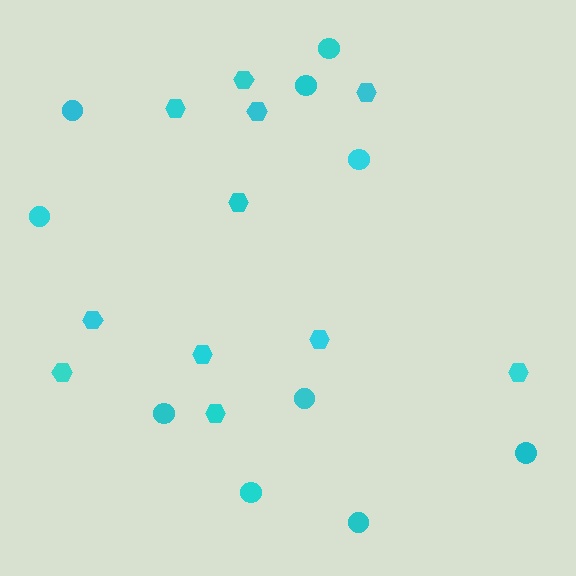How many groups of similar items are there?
There are 2 groups: one group of hexagons (11) and one group of circles (10).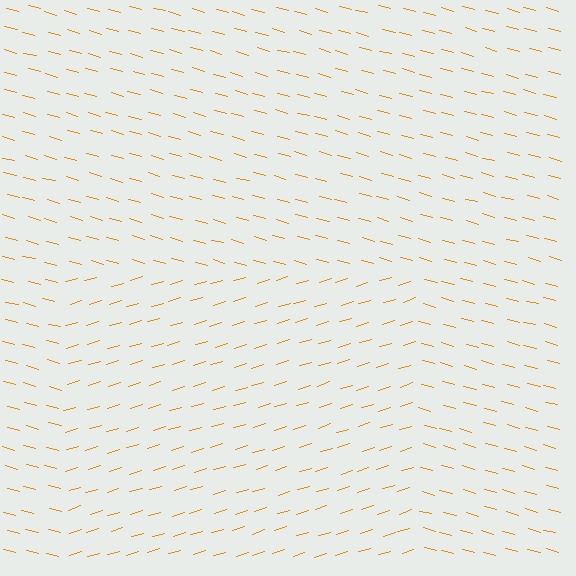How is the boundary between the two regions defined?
The boundary is defined purely by a change in line orientation (approximately 32 degrees difference). All lines are the same color and thickness.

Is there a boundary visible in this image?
Yes, there is a texture boundary formed by a change in line orientation.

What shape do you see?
I see a rectangle.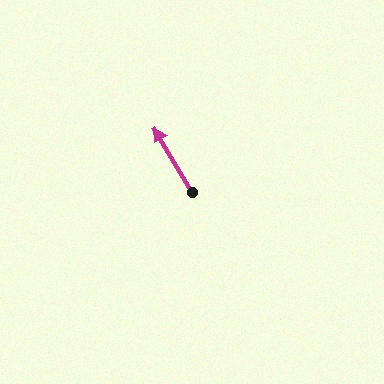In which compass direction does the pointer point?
Northwest.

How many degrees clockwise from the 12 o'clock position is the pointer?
Approximately 330 degrees.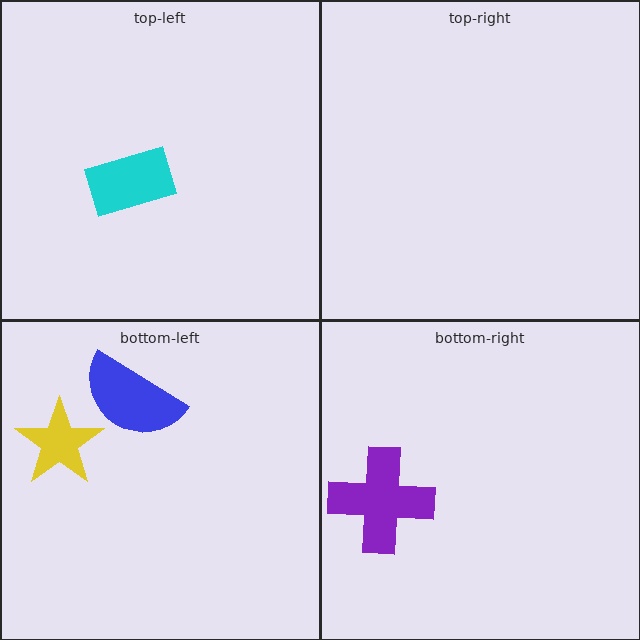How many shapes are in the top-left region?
1.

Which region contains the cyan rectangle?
The top-left region.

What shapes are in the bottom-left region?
The yellow star, the blue semicircle.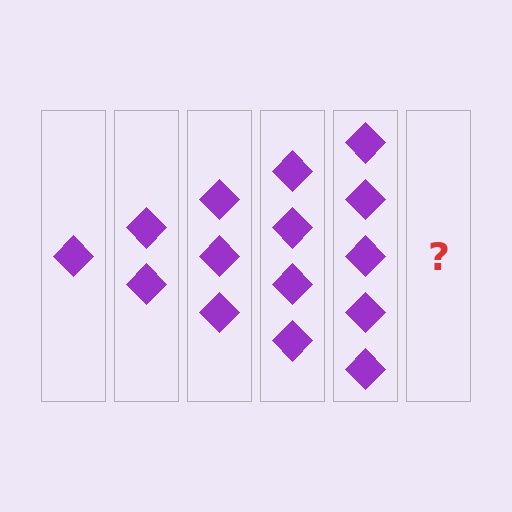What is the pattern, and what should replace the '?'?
The pattern is that each step adds one more diamond. The '?' should be 6 diamonds.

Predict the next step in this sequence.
The next step is 6 diamonds.